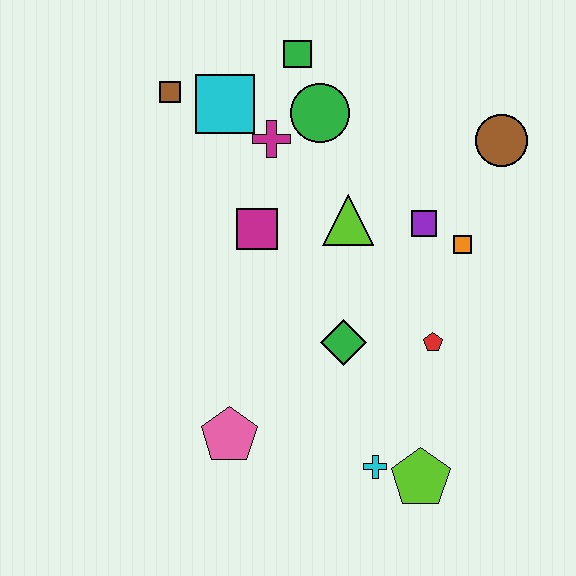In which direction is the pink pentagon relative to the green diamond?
The pink pentagon is to the left of the green diamond.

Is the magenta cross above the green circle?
No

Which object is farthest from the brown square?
The lime pentagon is farthest from the brown square.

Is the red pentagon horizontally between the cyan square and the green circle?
No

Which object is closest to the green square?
The green circle is closest to the green square.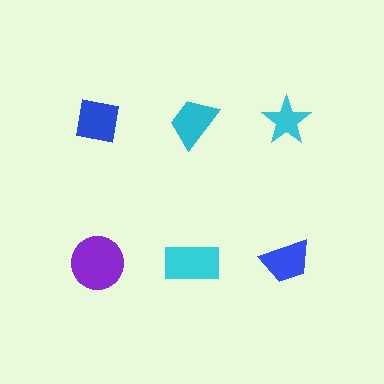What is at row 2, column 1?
A purple circle.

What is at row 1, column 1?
A blue square.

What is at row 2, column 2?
A cyan rectangle.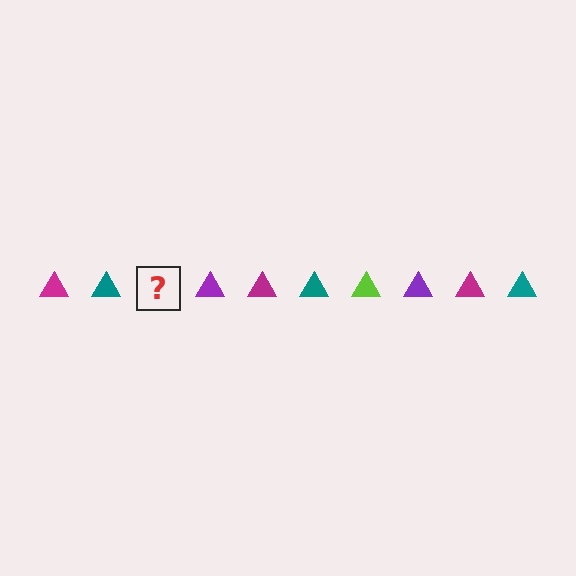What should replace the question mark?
The question mark should be replaced with a lime triangle.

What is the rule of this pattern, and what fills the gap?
The rule is that the pattern cycles through magenta, teal, lime, purple triangles. The gap should be filled with a lime triangle.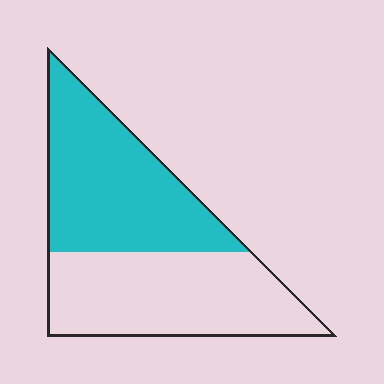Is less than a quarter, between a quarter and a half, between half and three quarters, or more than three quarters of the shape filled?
Between half and three quarters.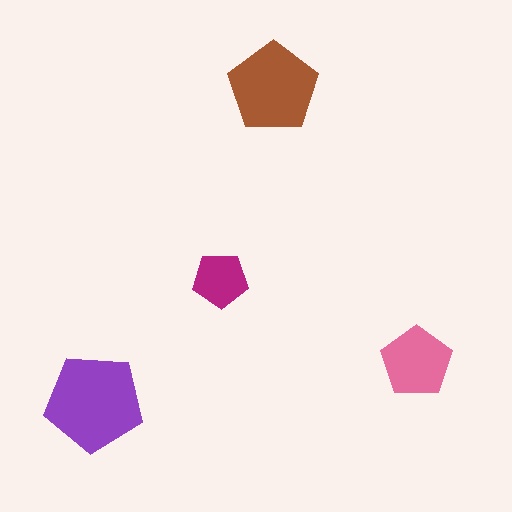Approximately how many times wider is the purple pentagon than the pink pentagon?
About 1.5 times wider.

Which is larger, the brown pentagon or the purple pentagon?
The purple one.